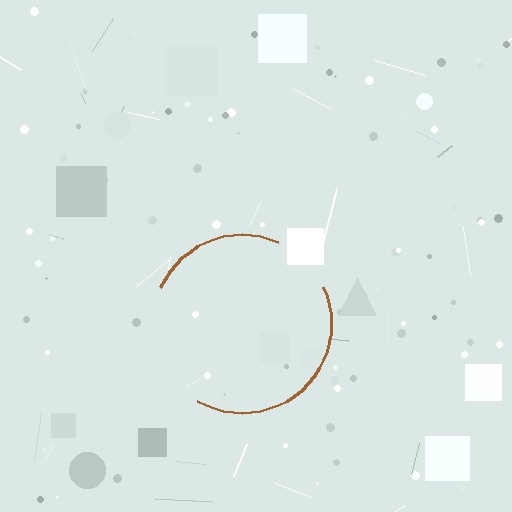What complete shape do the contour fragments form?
The contour fragments form a circle.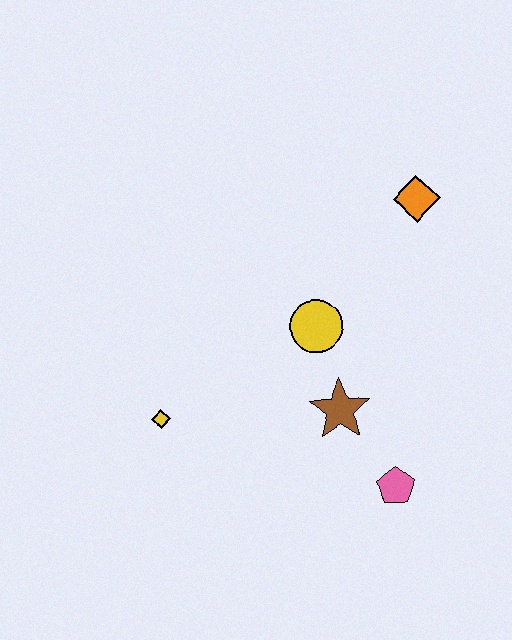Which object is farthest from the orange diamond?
The yellow diamond is farthest from the orange diamond.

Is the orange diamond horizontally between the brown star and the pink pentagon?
No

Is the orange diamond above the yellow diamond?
Yes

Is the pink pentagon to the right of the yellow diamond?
Yes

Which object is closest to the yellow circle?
The brown star is closest to the yellow circle.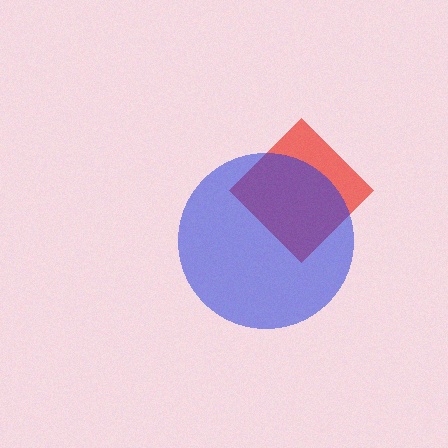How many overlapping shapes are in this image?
There are 2 overlapping shapes in the image.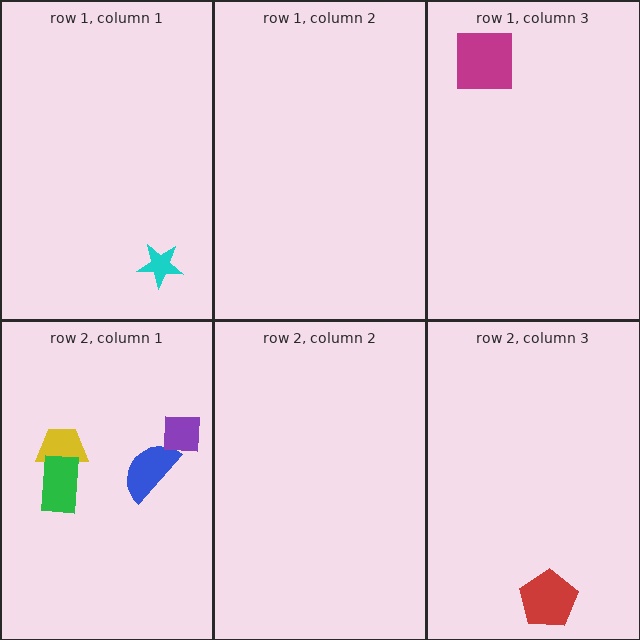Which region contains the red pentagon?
The row 2, column 3 region.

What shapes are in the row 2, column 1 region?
The blue semicircle, the purple square, the yellow trapezoid, the green rectangle.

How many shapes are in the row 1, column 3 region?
1.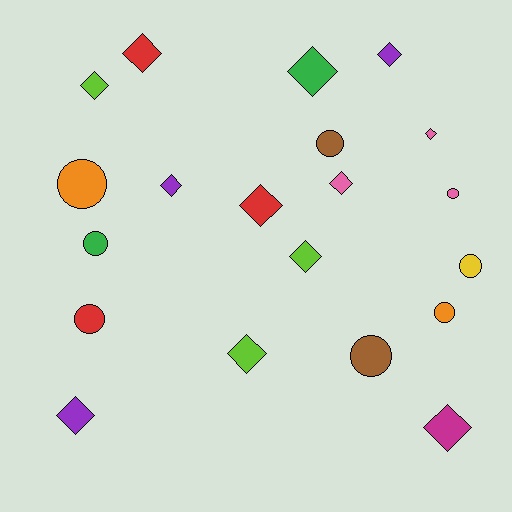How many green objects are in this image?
There are 2 green objects.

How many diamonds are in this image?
There are 12 diamonds.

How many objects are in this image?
There are 20 objects.